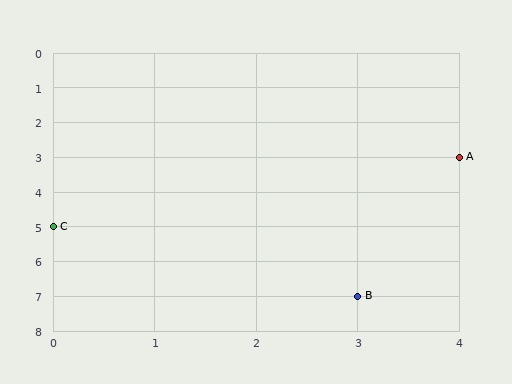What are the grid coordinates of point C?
Point C is at grid coordinates (0, 5).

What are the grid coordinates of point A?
Point A is at grid coordinates (4, 3).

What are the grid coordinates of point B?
Point B is at grid coordinates (3, 7).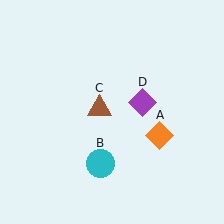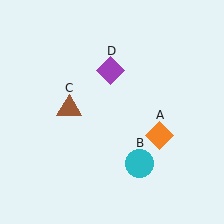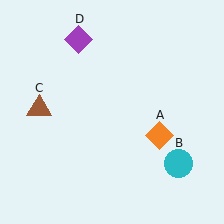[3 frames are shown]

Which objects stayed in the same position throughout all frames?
Orange diamond (object A) remained stationary.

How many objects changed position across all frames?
3 objects changed position: cyan circle (object B), brown triangle (object C), purple diamond (object D).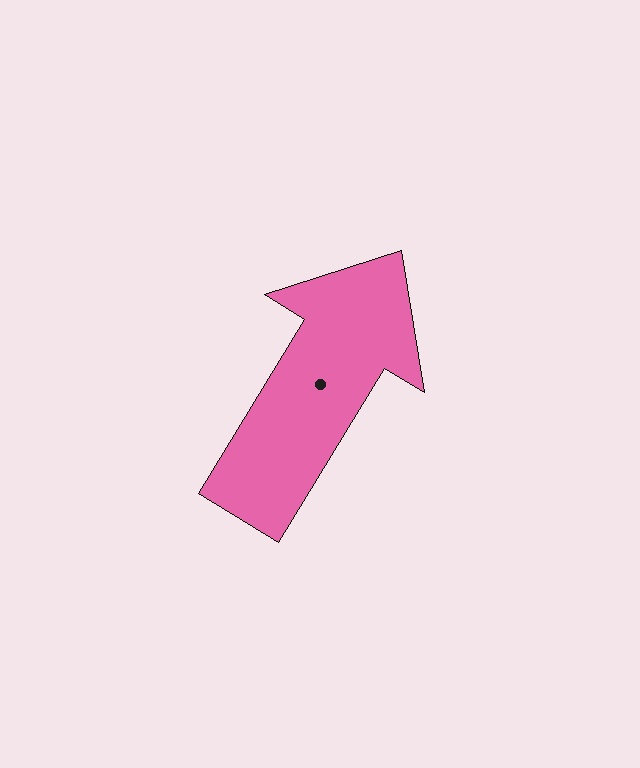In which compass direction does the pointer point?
Northeast.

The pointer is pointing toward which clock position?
Roughly 1 o'clock.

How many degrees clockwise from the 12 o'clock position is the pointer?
Approximately 31 degrees.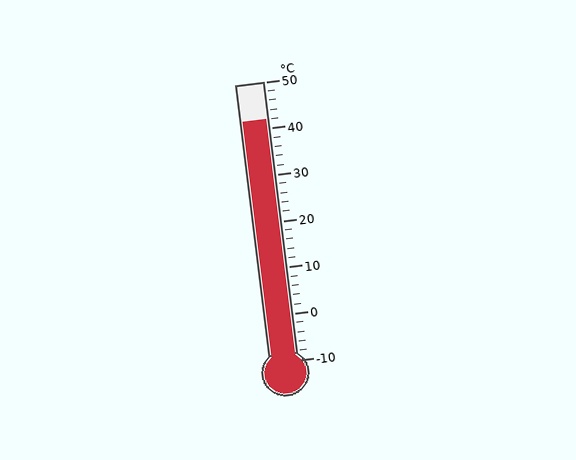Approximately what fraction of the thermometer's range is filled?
The thermometer is filled to approximately 85% of its range.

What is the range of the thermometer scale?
The thermometer scale ranges from -10°C to 50°C.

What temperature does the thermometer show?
The thermometer shows approximately 42°C.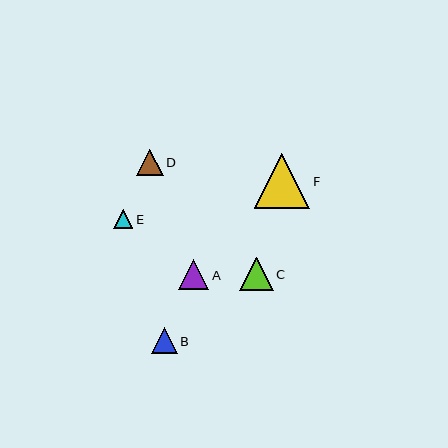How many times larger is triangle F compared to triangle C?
Triangle F is approximately 1.7 times the size of triangle C.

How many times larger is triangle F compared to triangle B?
Triangle F is approximately 2.1 times the size of triangle B.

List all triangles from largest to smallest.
From largest to smallest: F, C, A, D, B, E.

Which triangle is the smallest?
Triangle E is the smallest with a size of approximately 19 pixels.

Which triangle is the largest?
Triangle F is the largest with a size of approximately 55 pixels.